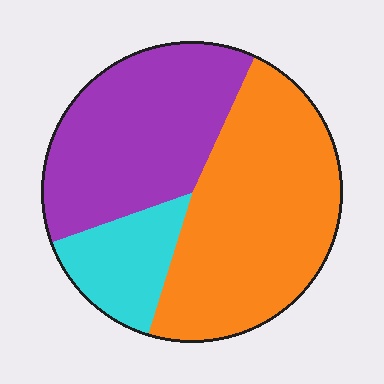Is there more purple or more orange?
Orange.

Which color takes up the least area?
Cyan, at roughly 15%.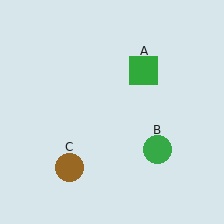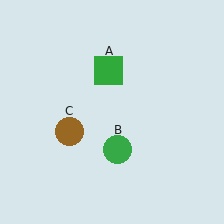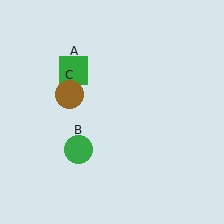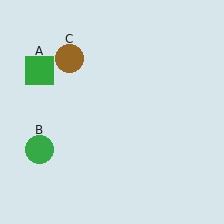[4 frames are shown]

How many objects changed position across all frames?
3 objects changed position: green square (object A), green circle (object B), brown circle (object C).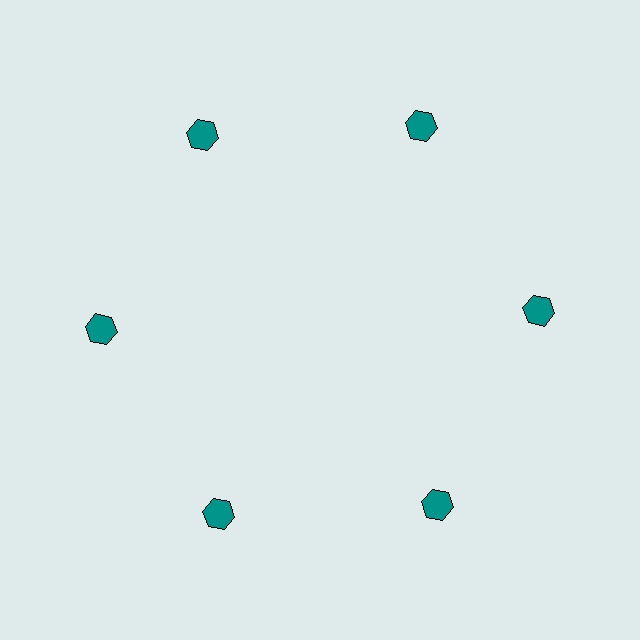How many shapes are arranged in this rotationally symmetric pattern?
There are 6 shapes, arranged in 6 groups of 1.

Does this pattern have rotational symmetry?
Yes, this pattern has 6-fold rotational symmetry. It looks the same after rotating 60 degrees around the center.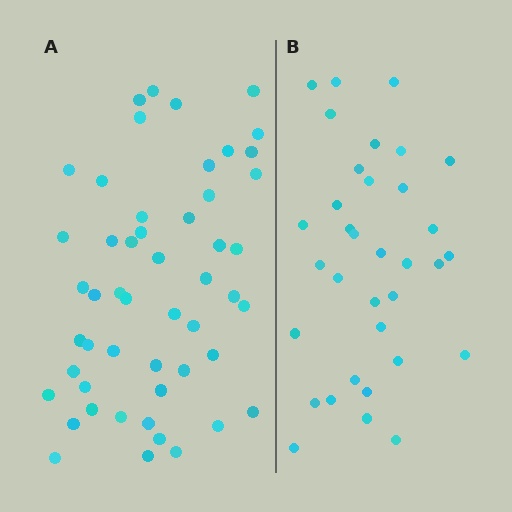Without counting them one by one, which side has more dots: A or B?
Region A (the left region) has more dots.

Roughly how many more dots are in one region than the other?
Region A has approximately 15 more dots than region B.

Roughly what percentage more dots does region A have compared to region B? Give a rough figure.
About 50% more.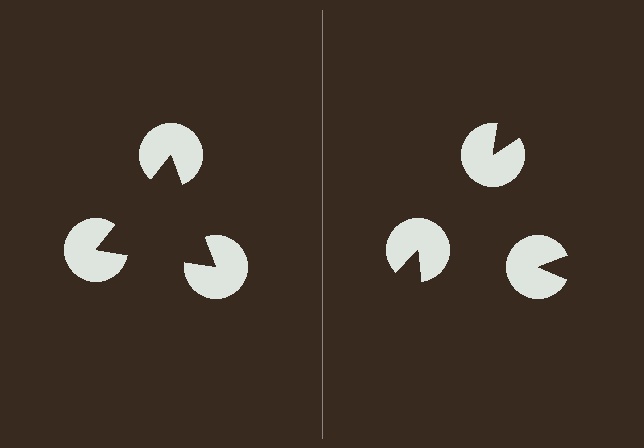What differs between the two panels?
The pac-man discs are positioned identically on both sides; only the wedge orientations differ. On the left they align to a triangle; on the right they are misaligned.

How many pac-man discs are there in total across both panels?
6 — 3 on each side.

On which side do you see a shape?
An illusory triangle appears on the left side. On the right side the wedge cuts are rotated, so no coherent shape forms.